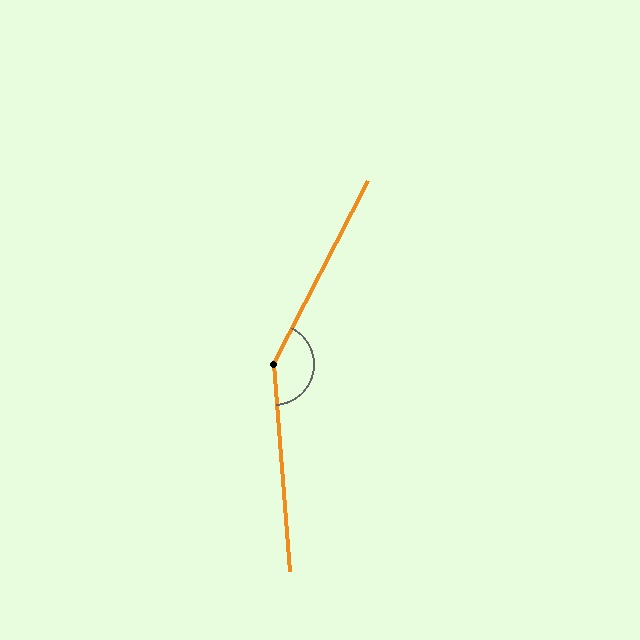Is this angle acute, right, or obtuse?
It is obtuse.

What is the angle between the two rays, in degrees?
Approximately 148 degrees.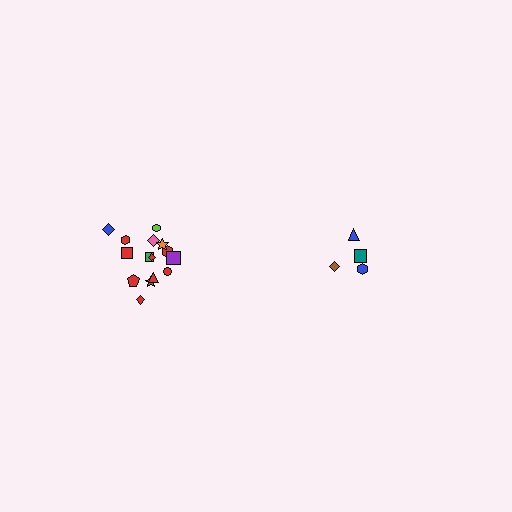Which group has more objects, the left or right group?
The left group.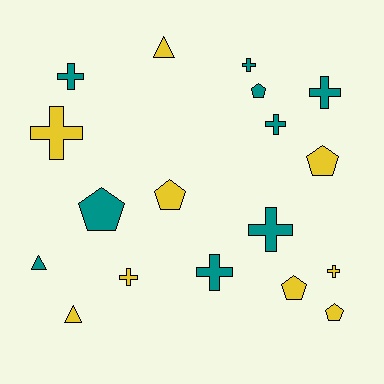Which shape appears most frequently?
Cross, with 9 objects.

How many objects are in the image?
There are 18 objects.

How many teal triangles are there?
There is 1 teal triangle.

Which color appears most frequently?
Teal, with 9 objects.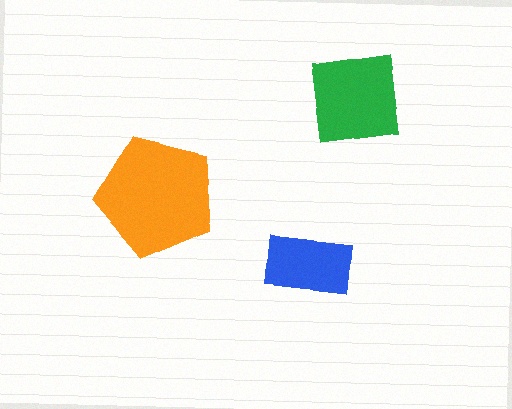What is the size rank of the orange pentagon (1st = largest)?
1st.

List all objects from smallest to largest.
The blue rectangle, the green square, the orange pentagon.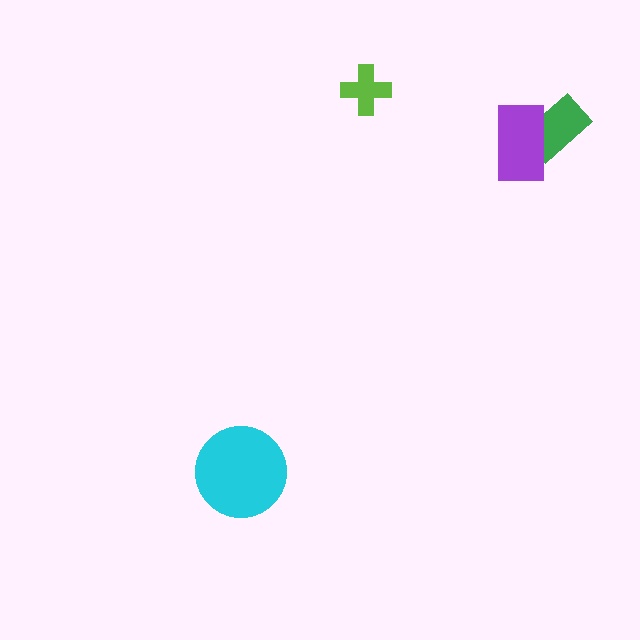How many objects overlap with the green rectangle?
1 object overlaps with the green rectangle.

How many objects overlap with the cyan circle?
0 objects overlap with the cyan circle.